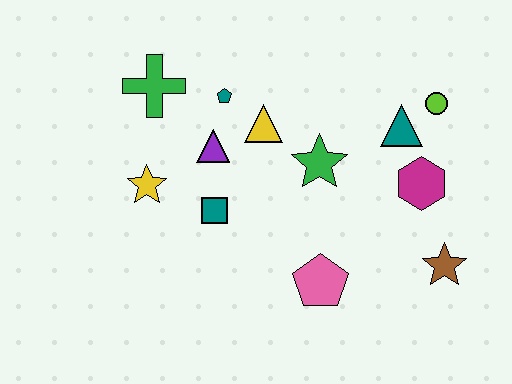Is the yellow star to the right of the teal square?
No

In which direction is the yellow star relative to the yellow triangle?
The yellow star is to the left of the yellow triangle.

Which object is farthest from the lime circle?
The yellow star is farthest from the lime circle.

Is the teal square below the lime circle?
Yes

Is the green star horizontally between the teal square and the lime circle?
Yes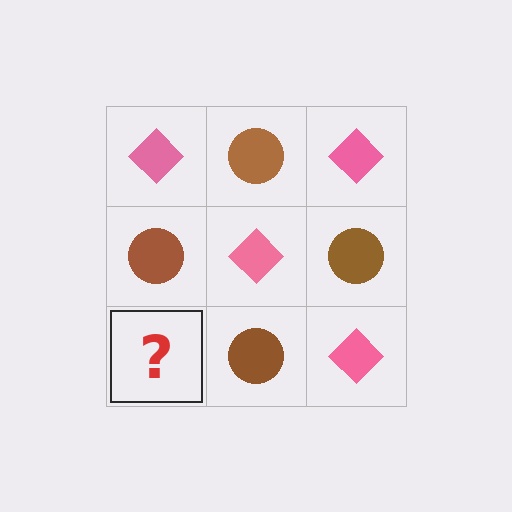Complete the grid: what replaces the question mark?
The question mark should be replaced with a pink diamond.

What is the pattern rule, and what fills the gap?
The rule is that it alternates pink diamond and brown circle in a checkerboard pattern. The gap should be filled with a pink diamond.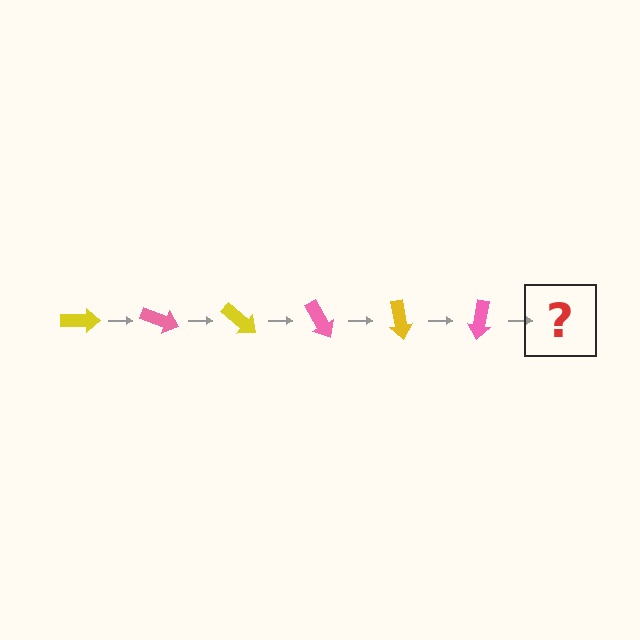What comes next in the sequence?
The next element should be a yellow arrow, rotated 120 degrees from the start.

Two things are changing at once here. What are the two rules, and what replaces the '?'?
The two rules are that it rotates 20 degrees each step and the color cycles through yellow and pink. The '?' should be a yellow arrow, rotated 120 degrees from the start.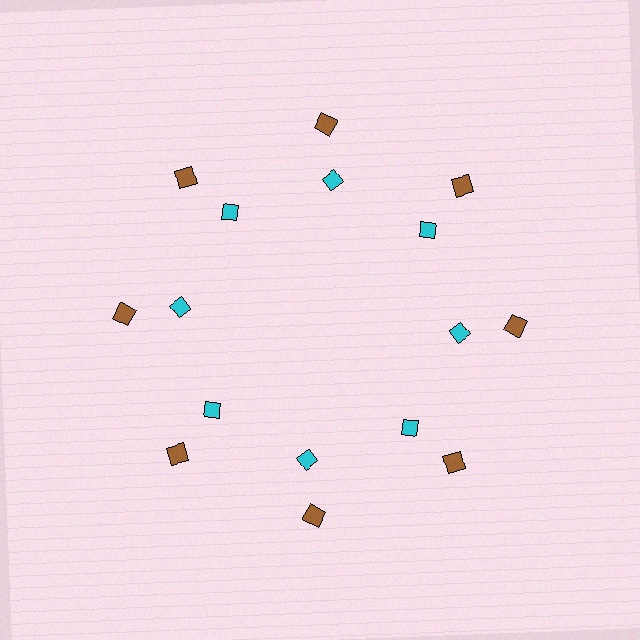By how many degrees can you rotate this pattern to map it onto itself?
The pattern maps onto itself every 45 degrees of rotation.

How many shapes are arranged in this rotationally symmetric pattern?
There are 16 shapes, arranged in 8 groups of 2.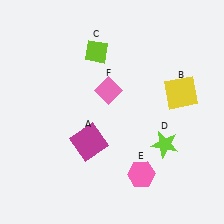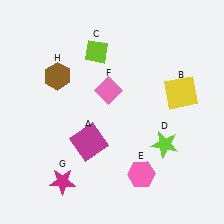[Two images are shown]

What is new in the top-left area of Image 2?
A brown hexagon (H) was added in the top-left area of Image 2.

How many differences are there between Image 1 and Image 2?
There are 2 differences between the two images.